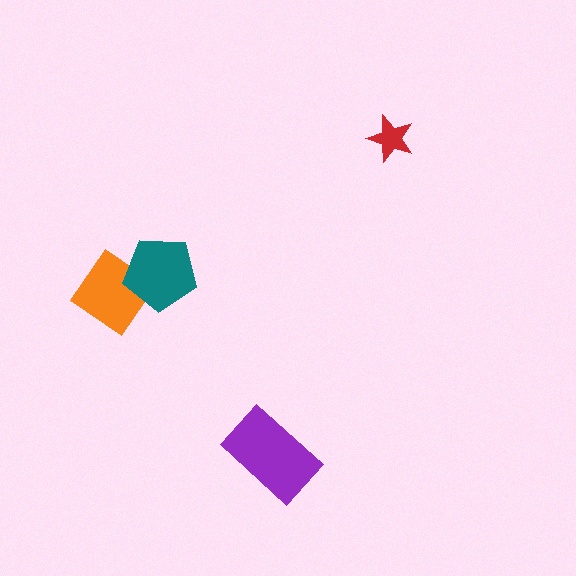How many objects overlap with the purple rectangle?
0 objects overlap with the purple rectangle.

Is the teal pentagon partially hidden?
No, no other shape covers it.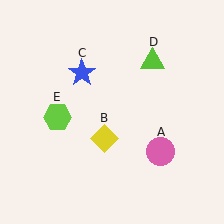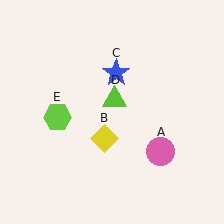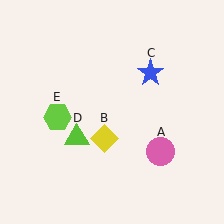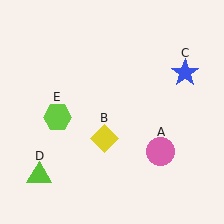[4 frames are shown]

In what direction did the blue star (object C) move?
The blue star (object C) moved right.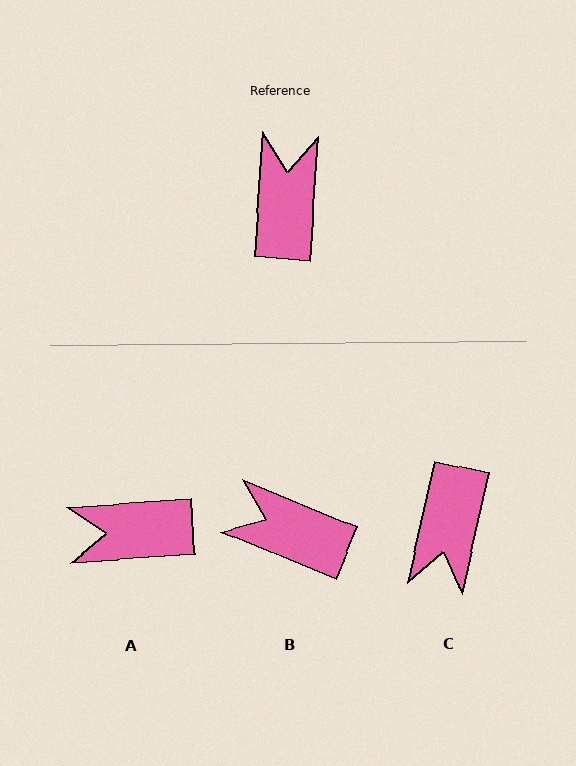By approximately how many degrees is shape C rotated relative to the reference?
Approximately 171 degrees counter-clockwise.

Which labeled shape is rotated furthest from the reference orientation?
C, about 171 degrees away.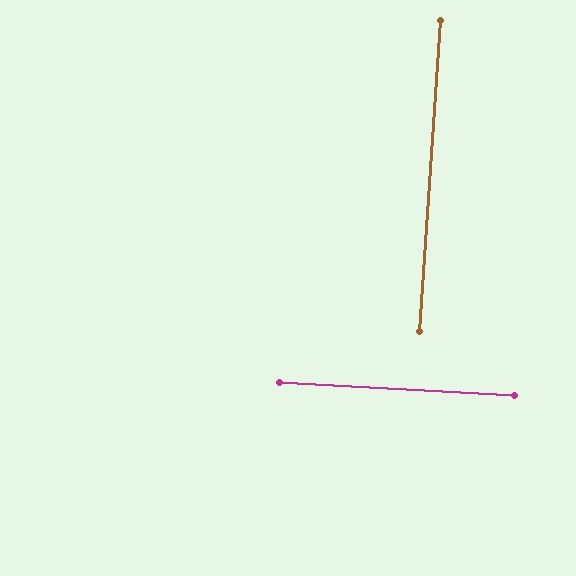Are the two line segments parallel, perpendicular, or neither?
Perpendicular — they meet at approximately 89°.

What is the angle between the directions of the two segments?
Approximately 89 degrees.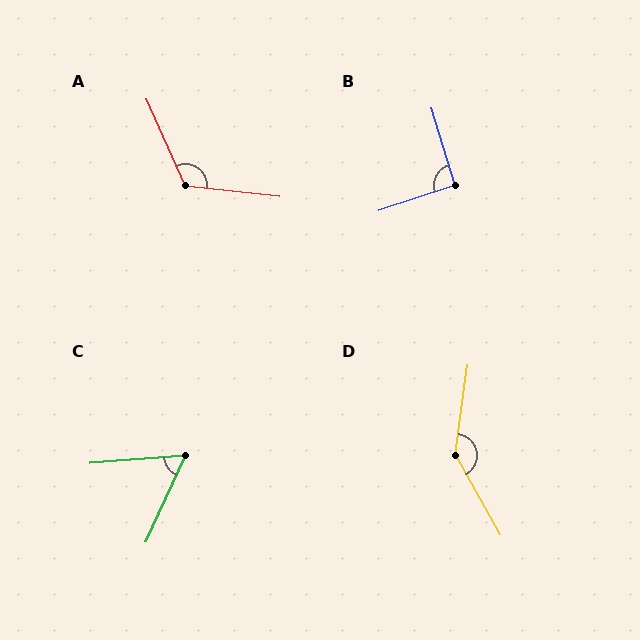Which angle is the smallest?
C, at approximately 61 degrees.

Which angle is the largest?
D, at approximately 143 degrees.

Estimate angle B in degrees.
Approximately 92 degrees.